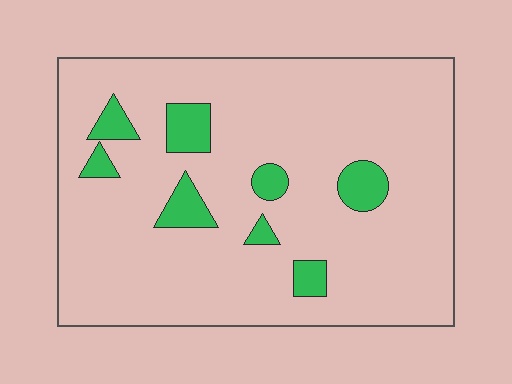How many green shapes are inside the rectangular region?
8.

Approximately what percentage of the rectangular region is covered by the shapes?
Approximately 10%.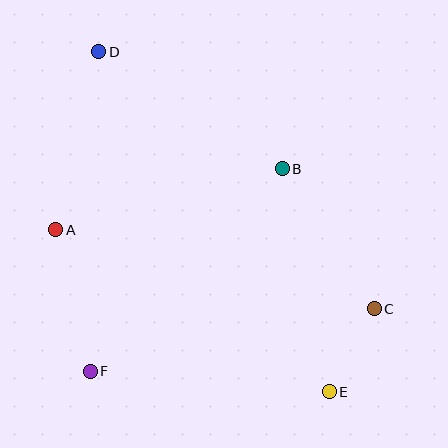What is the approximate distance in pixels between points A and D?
The distance between A and D is approximately 183 pixels.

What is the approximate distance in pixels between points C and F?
The distance between C and F is approximately 291 pixels.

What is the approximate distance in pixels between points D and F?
The distance between D and F is approximately 319 pixels.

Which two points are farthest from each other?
Points D and E are farthest from each other.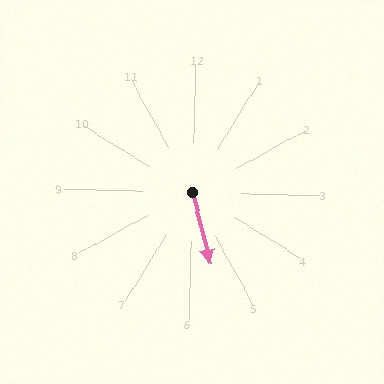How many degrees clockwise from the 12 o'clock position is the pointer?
Approximately 164 degrees.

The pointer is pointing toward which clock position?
Roughly 5 o'clock.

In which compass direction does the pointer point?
South.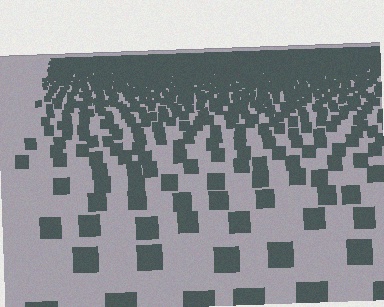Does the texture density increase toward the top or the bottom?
Density increases toward the top.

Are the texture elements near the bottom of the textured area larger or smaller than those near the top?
Larger. Near the bottom, elements are closer to the viewer and appear at a bigger on-screen size.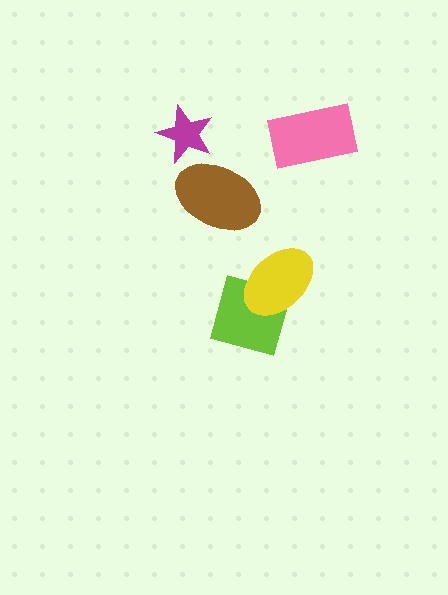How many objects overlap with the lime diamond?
1 object overlaps with the lime diamond.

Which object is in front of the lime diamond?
The yellow ellipse is in front of the lime diamond.